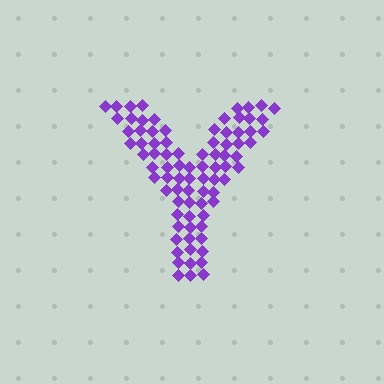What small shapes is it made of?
It is made of small diamonds.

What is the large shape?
The large shape is the letter Y.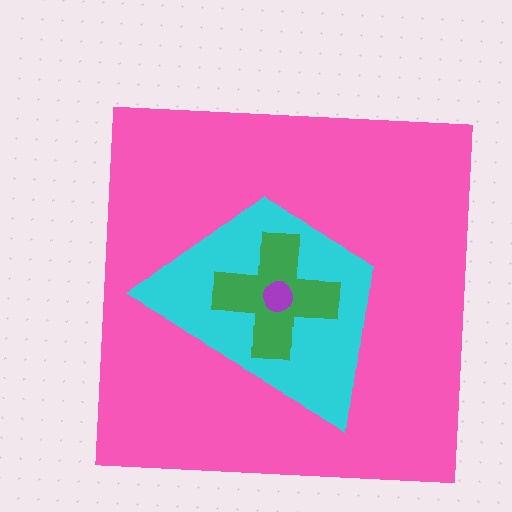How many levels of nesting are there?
4.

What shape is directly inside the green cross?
The purple circle.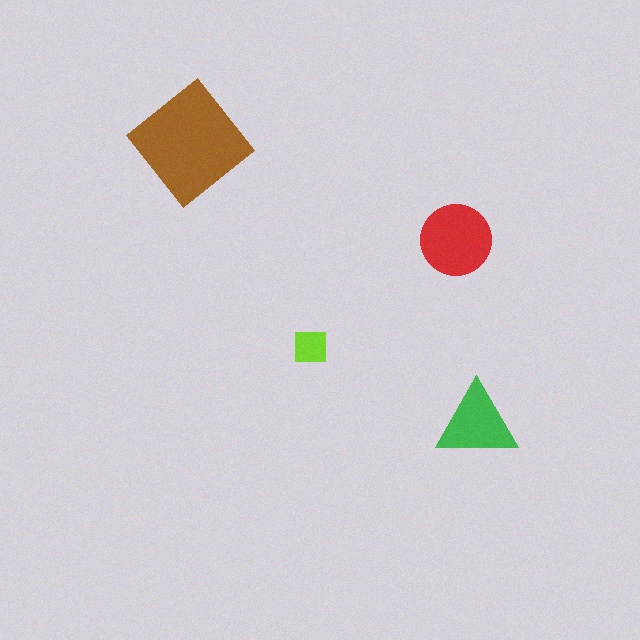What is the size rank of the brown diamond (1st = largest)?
1st.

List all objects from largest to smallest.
The brown diamond, the red circle, the green triangle, the lime square.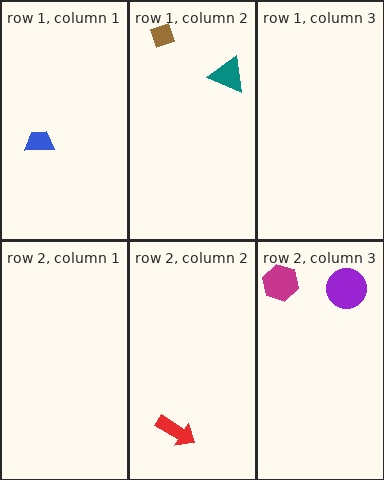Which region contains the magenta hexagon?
The row 2, column 3 region.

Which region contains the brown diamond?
The row 1, column 2 region.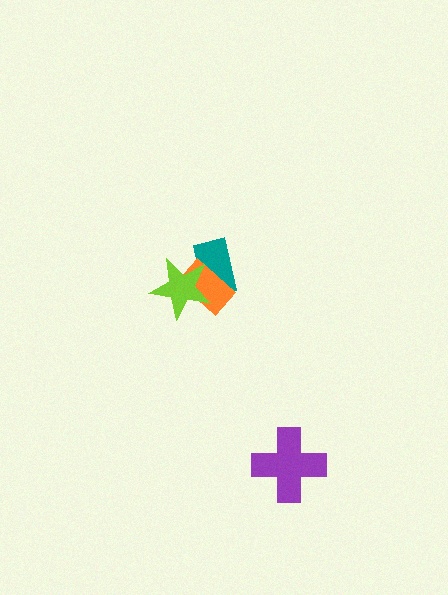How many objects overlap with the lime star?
2 objects overlap with the lime star.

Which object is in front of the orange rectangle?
The lime star is in front of the orange rectangle.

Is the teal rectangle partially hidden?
Yes, it is partially covered by another shape.